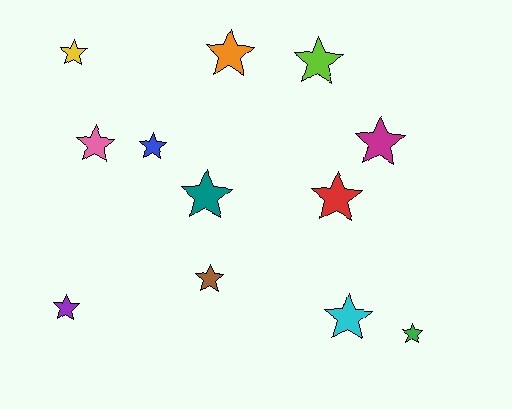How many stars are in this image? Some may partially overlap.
There are 12 stars.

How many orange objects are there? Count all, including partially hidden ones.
There is 1 orange object.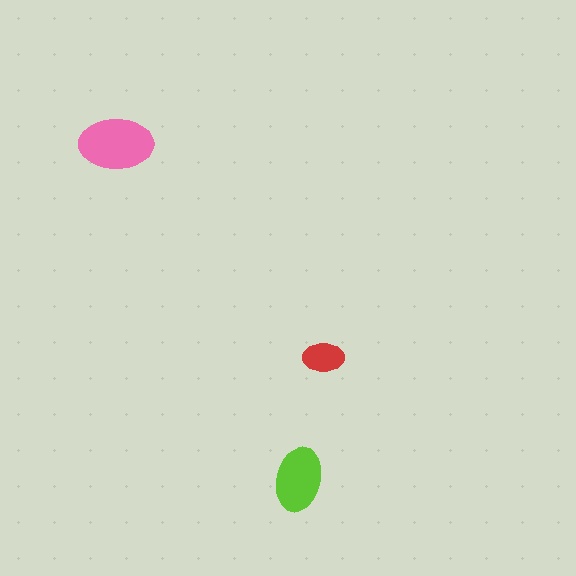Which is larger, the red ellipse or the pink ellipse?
The pink one.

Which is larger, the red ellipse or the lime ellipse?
The lime one.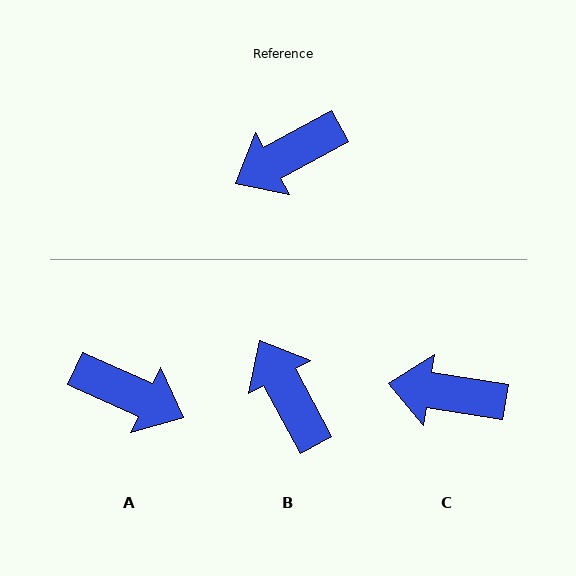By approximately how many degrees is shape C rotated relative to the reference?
Approximately 38 degrees clockwise.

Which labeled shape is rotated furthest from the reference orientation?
A, about 127 degrees away.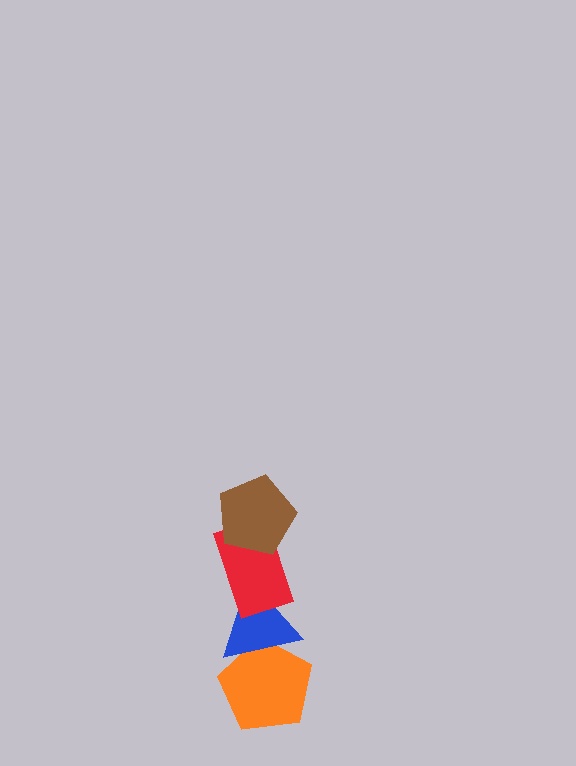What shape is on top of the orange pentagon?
The blue triangle is on top of the orange pentagon.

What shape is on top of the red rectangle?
The brown pentagon is on top of the red rectangle.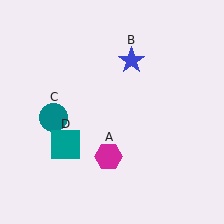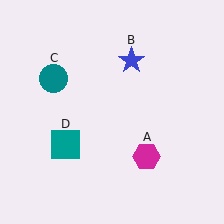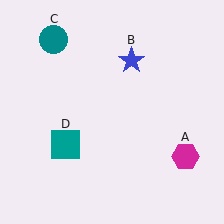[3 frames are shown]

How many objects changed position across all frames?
2 objects changed position: magenta hexagon (object A), teal circle (object C).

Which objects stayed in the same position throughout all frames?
Blue star (object B) and teal square (object D) remained stationary.